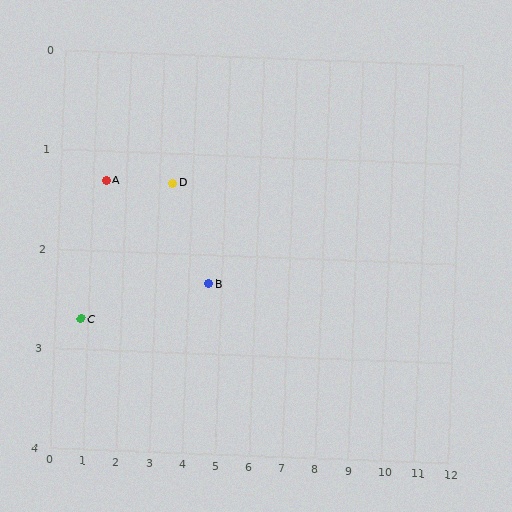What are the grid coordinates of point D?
Point D is at approximately (3.4, 1.3).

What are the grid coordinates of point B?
Point B is at approximately (4.6, 2.3).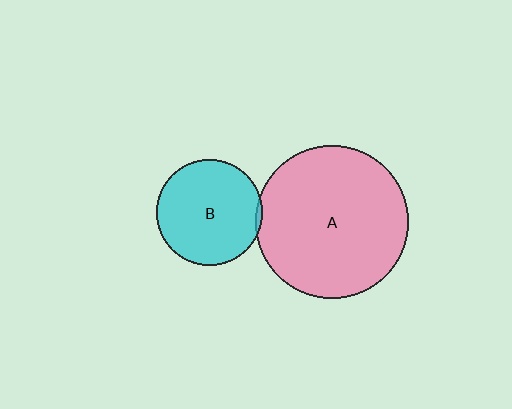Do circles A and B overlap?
Yes.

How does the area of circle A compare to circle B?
Approximately 2.1 times.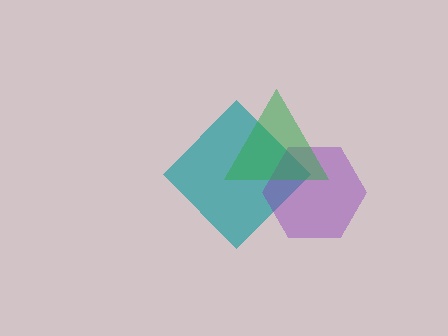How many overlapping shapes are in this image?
There are 3 overlapping shapes in the image.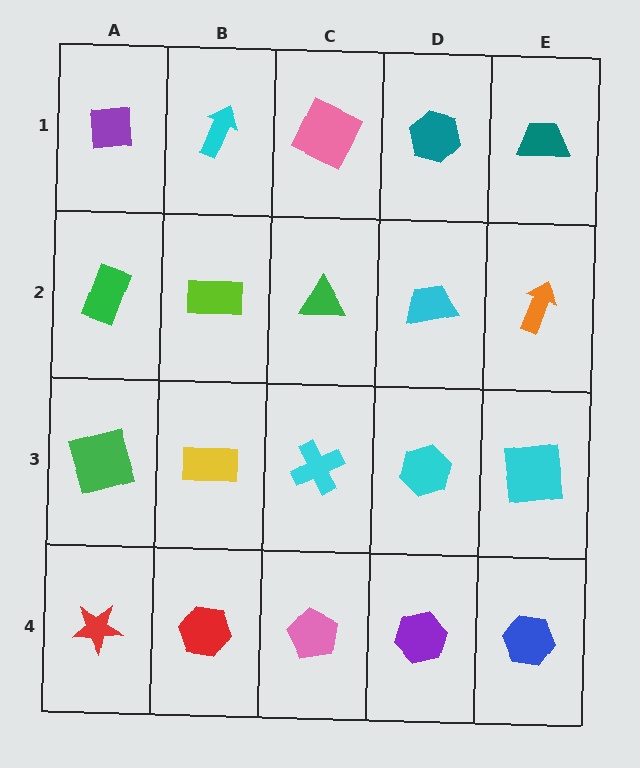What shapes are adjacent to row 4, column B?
A yellow rectangle (row 3, column B), a red star (row 4, column A), a pink pentagon (row 4, column C).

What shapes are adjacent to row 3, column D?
A cyan trapezoid (row 2, column D), a purple hexagon (row 4, column D), a cyan cross (row 3, column C), a cyan square (row 3, column E).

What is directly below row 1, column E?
An orange arrow.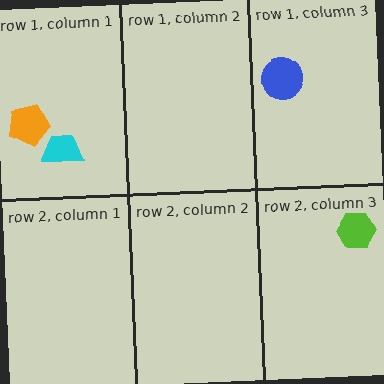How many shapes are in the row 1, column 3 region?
1.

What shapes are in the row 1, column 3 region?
The blue circle.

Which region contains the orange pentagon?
The row 1, column 1 region.